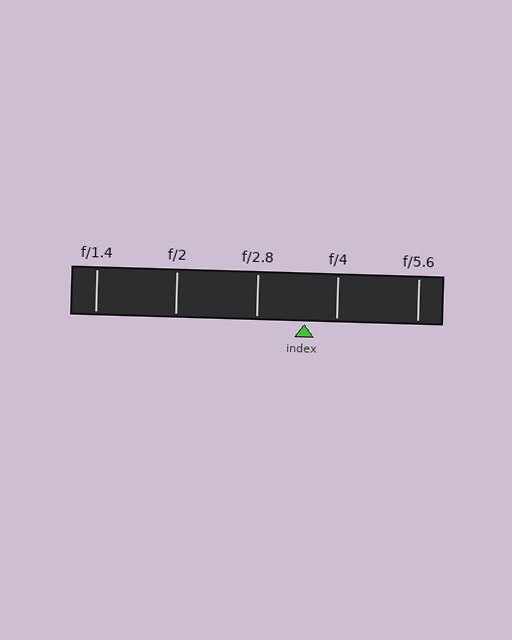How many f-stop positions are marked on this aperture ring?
There are 5 f-stop positions marked.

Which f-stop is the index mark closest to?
The index mark is closest to f/4.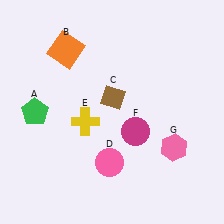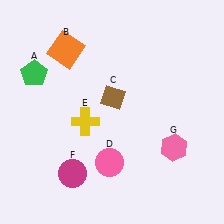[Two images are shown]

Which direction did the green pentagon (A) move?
The green pentagon (A) moved up.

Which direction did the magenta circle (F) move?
The magenta circle (F) moved left.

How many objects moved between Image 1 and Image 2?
2 objects moved between the two images.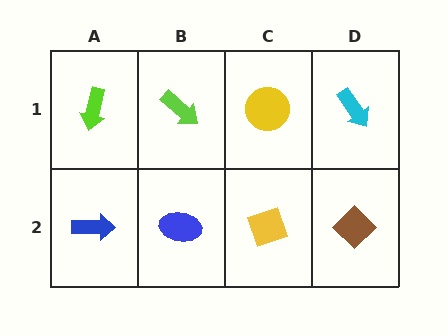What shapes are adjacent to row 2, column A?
A lime arrow (row 1, column A), a blue ellipse (row 2, column B).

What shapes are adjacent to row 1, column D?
A brown diamond (row 2, column D), a yellow circle (row 1, column C).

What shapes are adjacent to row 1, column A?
A blue arrow (row 2, column A), a lime arrow (row 1, column B).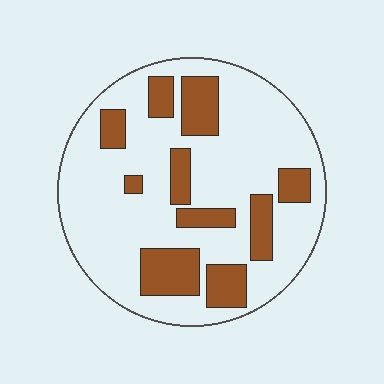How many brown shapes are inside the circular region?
10.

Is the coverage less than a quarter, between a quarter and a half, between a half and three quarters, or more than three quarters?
Between a quarter and a half.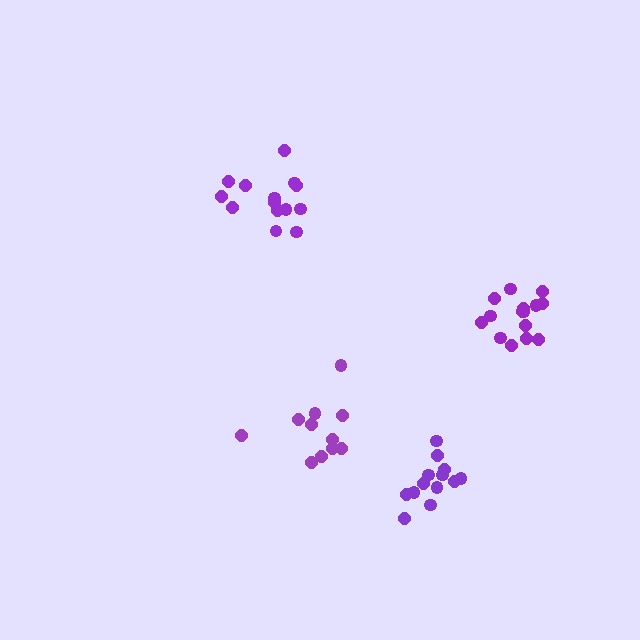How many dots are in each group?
Group 1: 11 dots, Group 2: 13 dots, Group 3: 15 dots, Group 4: 14 dots (53 total).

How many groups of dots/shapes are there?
There are 4 groups.